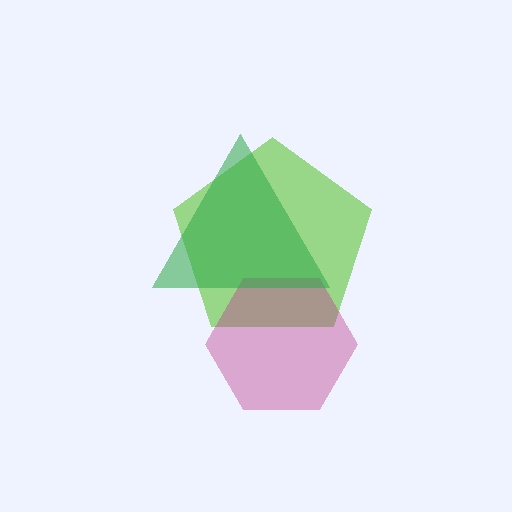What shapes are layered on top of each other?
The layered shapes are: a lime pentagon, a magenta hexagon, a green triangle.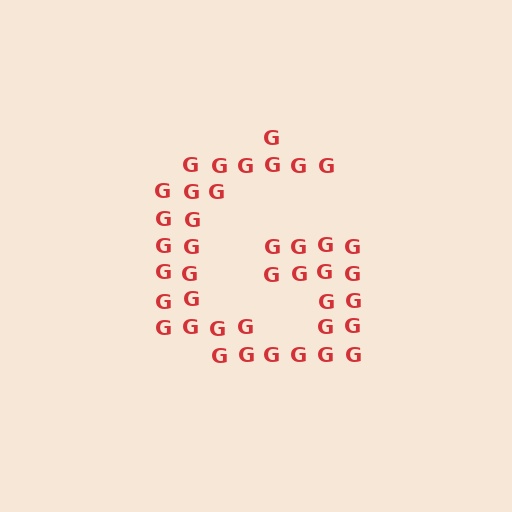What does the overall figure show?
The overall figure shows the letter G.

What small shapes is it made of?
It is made of small letter G's.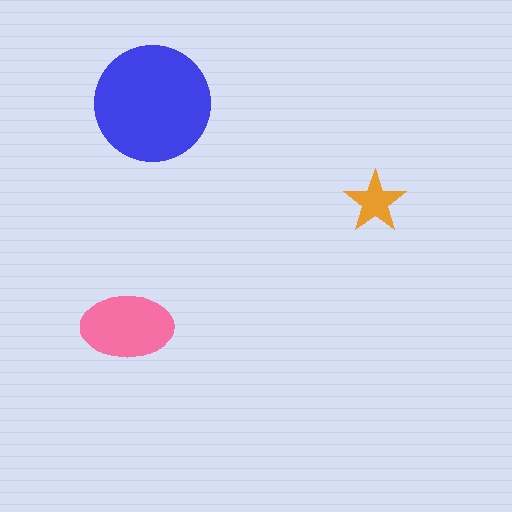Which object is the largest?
The blue circle.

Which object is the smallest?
The orange star.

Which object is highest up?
The blue circle is topmost.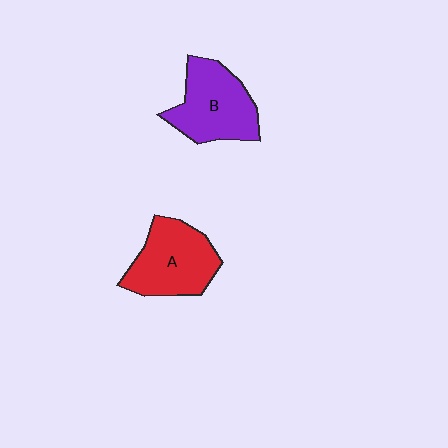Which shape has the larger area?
Shape B (purple).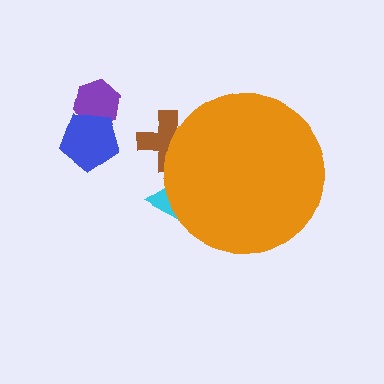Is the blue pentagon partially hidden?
No, the blue pentagon is fully visible.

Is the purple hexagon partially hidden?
No, the purple hexagon is fully visible.